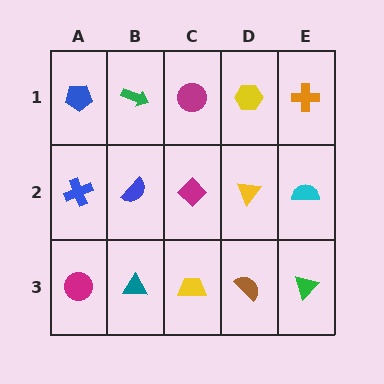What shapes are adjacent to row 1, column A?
A blue cross (row 2, column A), a green arrow (row 1, column B).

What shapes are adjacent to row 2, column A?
A blue pentagon (row 1, column A), a magenta circle (row 3, column A), a blue semicircle (row 2, column B).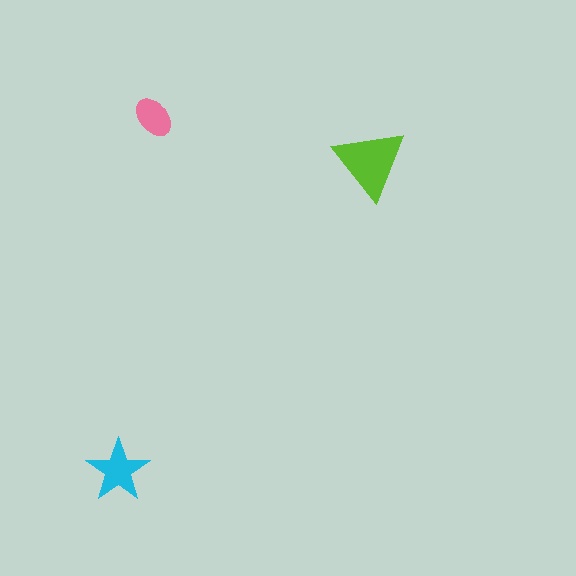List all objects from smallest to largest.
The pink ellipse, the cyan star, the lime triangle.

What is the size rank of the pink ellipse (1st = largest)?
3rd.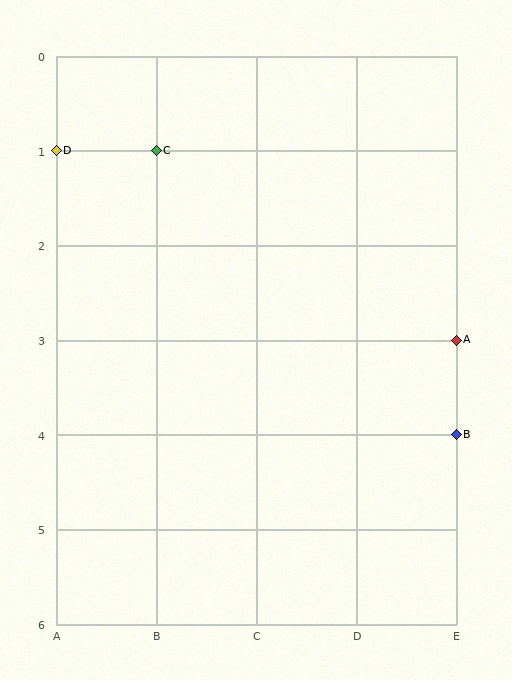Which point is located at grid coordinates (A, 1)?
Point D is at (A, 1).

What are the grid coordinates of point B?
Point B is at grid coordinates (E, 4).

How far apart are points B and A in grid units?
Points B and A are 1 row apart.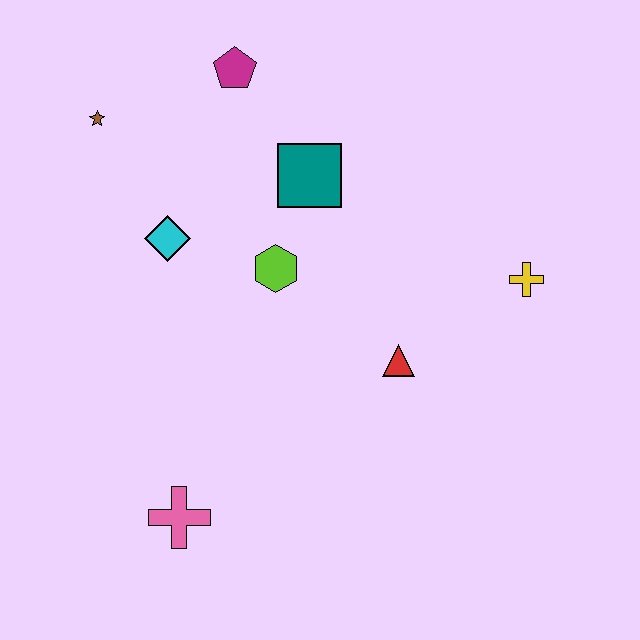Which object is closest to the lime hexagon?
The teal square is closest to the lime hexagon.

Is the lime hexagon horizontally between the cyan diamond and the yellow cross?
Yes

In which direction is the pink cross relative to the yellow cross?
The pink cross is to the left of the yellow cross.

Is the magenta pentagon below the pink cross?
No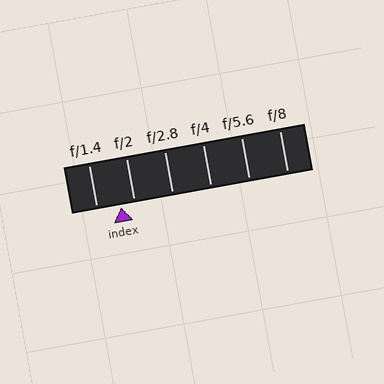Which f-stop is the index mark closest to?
The index mark is closest to f/2.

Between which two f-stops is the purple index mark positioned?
The index mark is between f/1.4 and f/2.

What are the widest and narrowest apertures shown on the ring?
The widest aperture shown is f/1.4 and the narrowest is f/8.